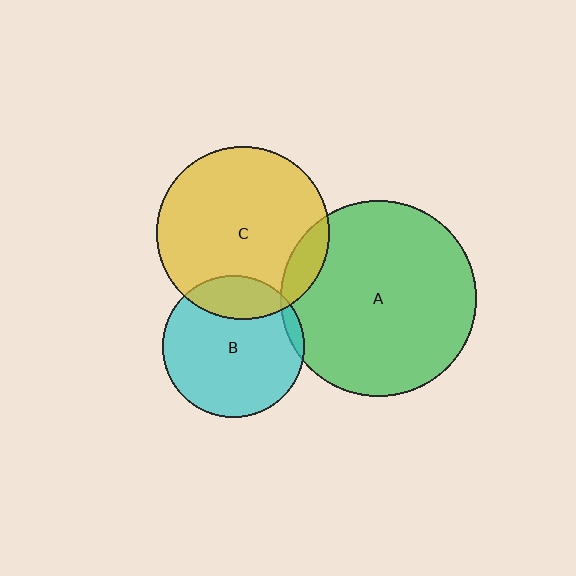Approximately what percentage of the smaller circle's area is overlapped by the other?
Approximately 20%.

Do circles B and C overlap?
Yes.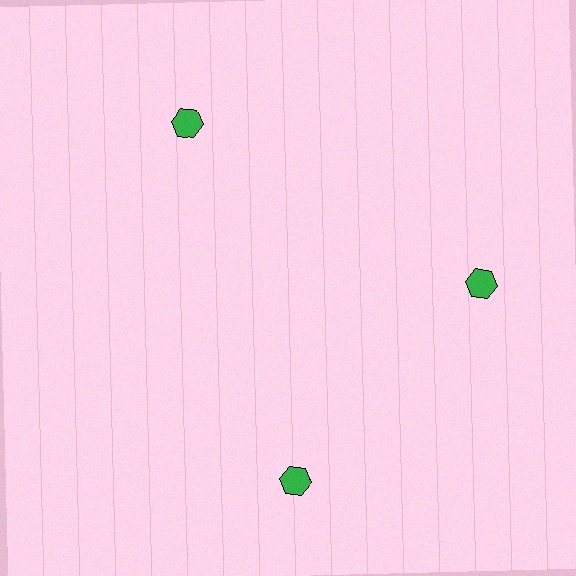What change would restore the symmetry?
The symmetry would be restored by rotating it back into even spacing with its neighbors so that all 3 hexagons sit at equal angles and equal distance from the center.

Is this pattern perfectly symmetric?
No. The 3 green hexagons are arranged in a ring, but one element near the 7 o'clock position is rotated out of alignment along the ring, breaking the 3-fold rotational symmetry.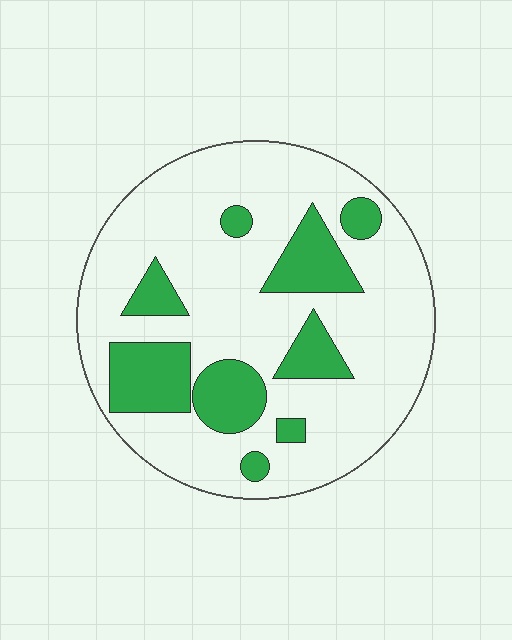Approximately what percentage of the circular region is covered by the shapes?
Approximately 25%.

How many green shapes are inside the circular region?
9.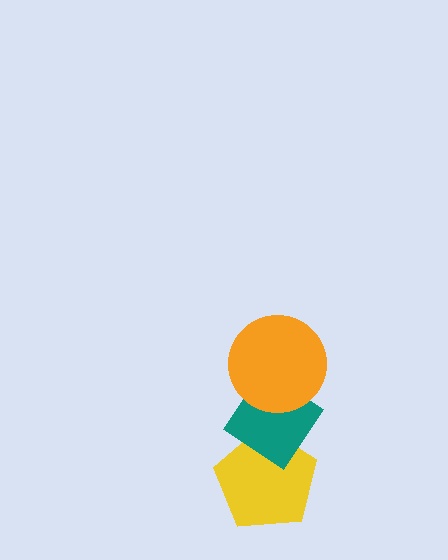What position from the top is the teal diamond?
The teal diamond is 2nd from the top.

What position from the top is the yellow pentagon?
The yellow pentagon is 3rd from the top.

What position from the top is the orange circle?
The orange circle is 1st from the top.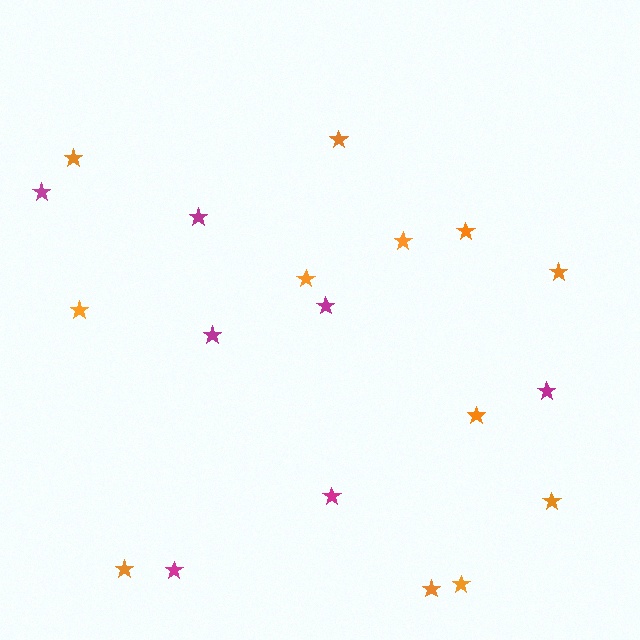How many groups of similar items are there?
There are 2 groups: one group of magenta stars (7) and one group of orange stars (12).